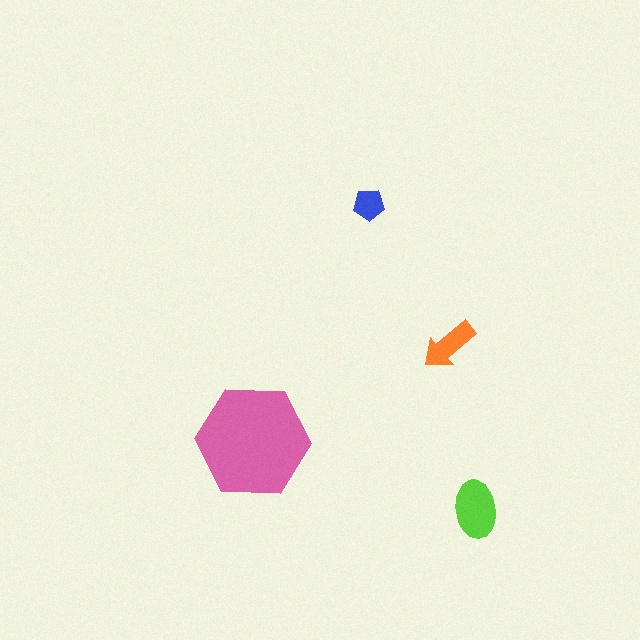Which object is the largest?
The pink hexagon.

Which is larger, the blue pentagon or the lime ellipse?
The lime ellipse.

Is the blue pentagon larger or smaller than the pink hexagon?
Smaller.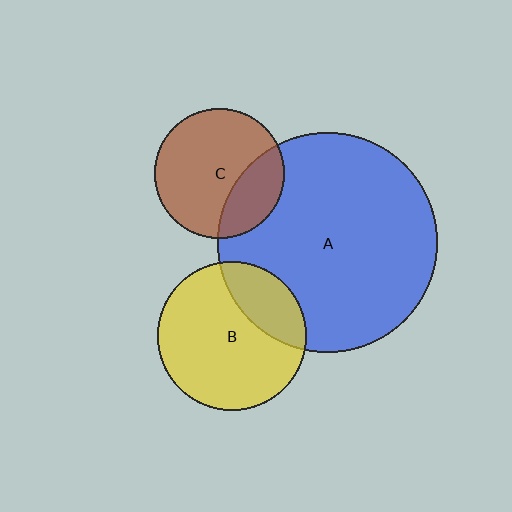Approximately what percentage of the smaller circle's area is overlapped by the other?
Approximately 25%.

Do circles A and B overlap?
Yes.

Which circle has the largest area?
Circle A (blue).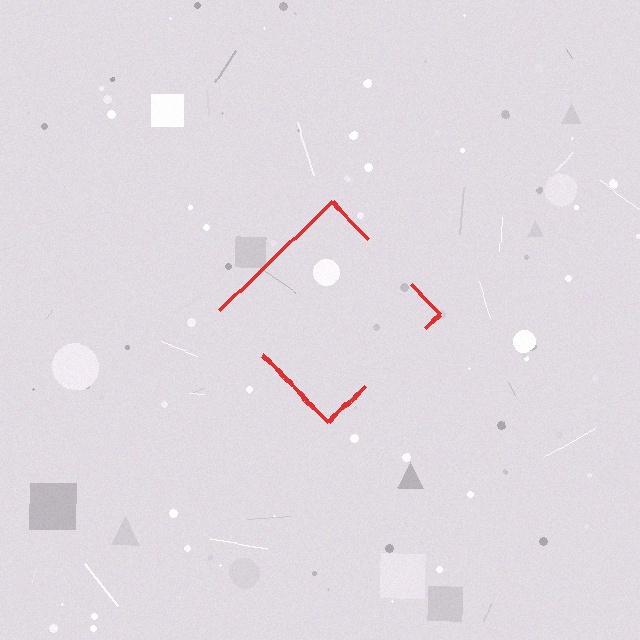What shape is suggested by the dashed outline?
The dashed outline suggests a diamond.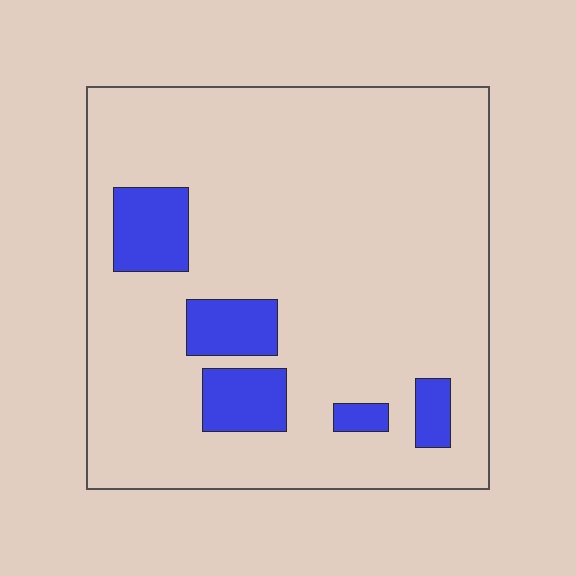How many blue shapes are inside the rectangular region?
5.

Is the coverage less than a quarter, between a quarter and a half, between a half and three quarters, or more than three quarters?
Less than a quarter.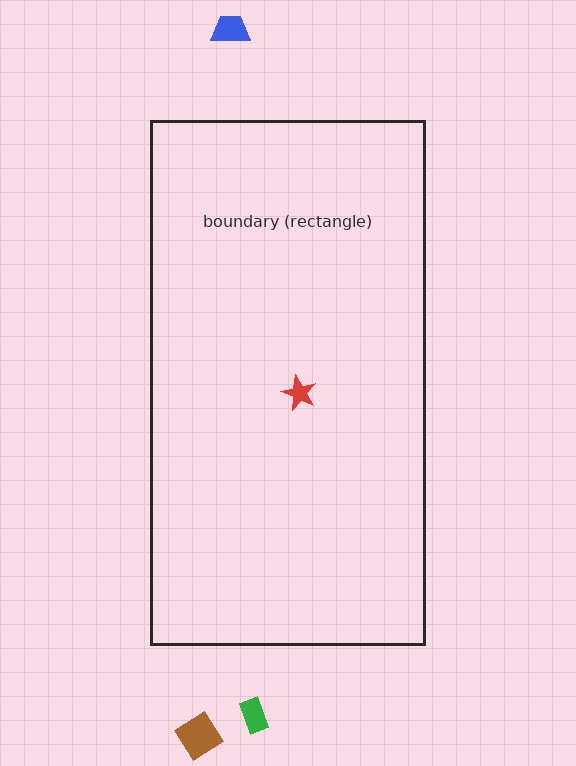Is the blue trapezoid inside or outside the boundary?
Outside.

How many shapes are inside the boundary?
1 inside, 3 outside.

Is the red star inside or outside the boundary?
Inside.